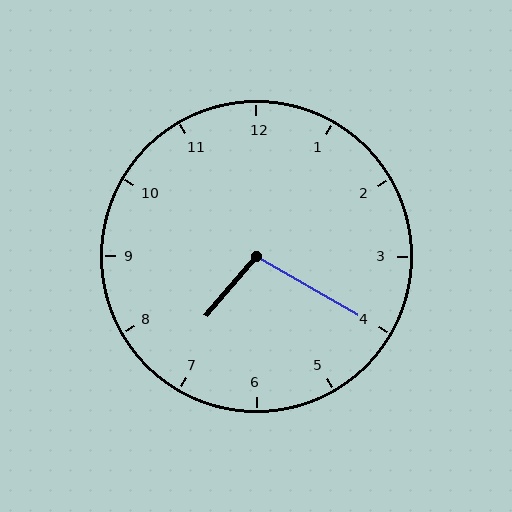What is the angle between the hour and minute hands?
Approximately 100 degrees.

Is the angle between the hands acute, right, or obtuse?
It is obtuse.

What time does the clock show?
7:20.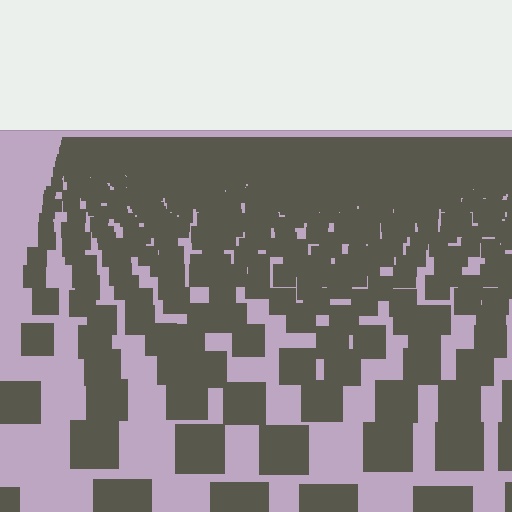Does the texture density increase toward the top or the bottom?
Density increases toward the top.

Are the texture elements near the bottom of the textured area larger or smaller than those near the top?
Larger. Near the bottom, elements are closer to the viewer and appear at a bigger on-screen size.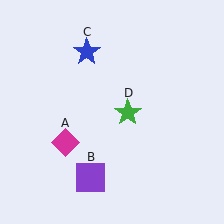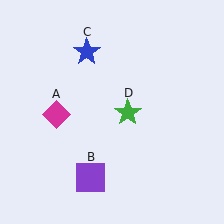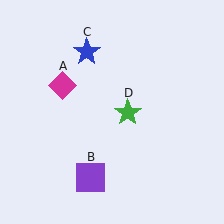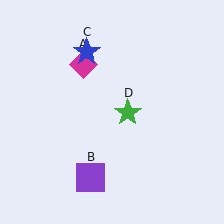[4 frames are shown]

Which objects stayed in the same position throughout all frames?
Purple square (object B) and blue star (object C) and green star (object D) remained stationary.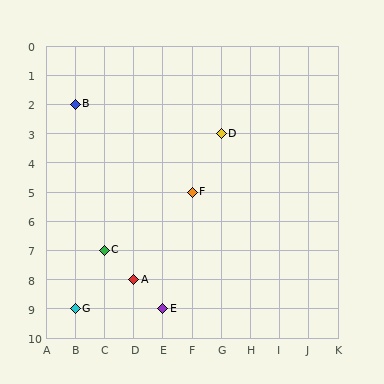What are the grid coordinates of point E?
Point E is at grid coordinates (E, 9).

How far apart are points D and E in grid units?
Points D and E are 2 columns and 6 rows apart (about 6.3 grid units diagonally).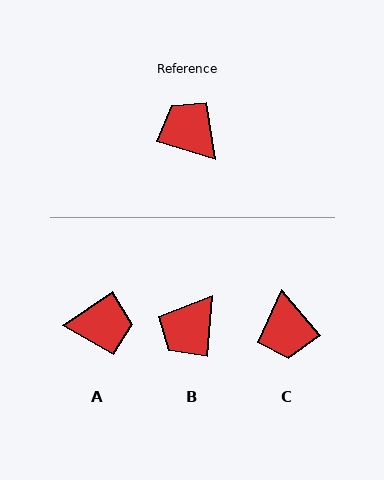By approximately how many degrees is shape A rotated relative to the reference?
Approximately 128 degrees clockwise.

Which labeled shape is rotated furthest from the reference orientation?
C, about 147 degrees away.